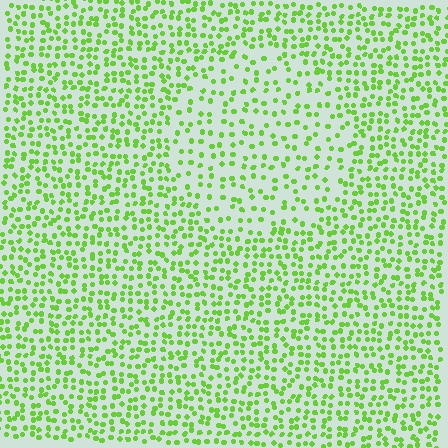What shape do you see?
I see a circle.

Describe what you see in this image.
The image contains small lime elements arranged at two different densities. A circle-shaped region is visible where the elements are less densely packed than the surrounding area.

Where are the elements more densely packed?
The elements are more densely packed outside the circle boundary.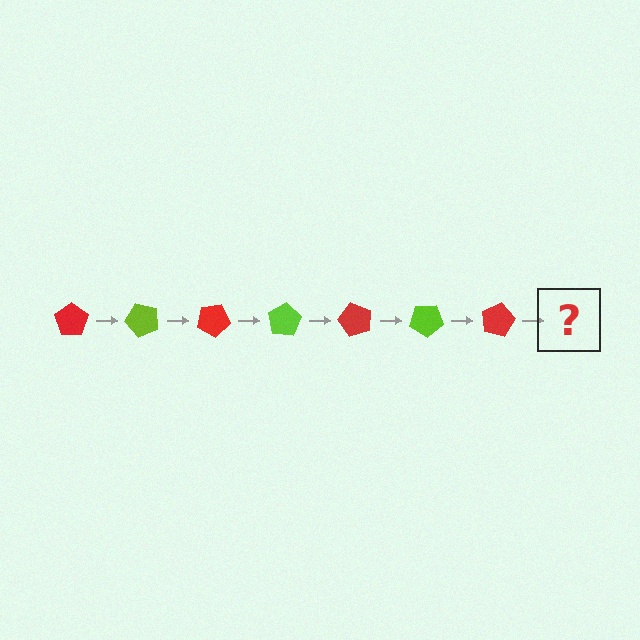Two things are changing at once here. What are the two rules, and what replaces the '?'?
The two rules are that it rotates 50 degrees each step and the color cycles through red and lime. The '?' should be a lime pentagon, rotated 350 degrees from the start.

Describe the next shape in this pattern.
It should be a lime pentagon, rotated 350 degrees from the start.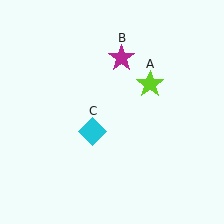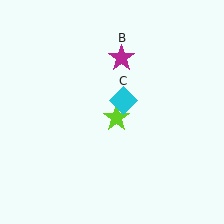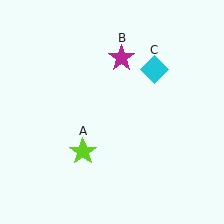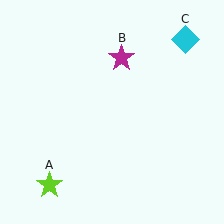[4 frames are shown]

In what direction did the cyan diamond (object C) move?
The cyan diamond (object C) moved up and to the right.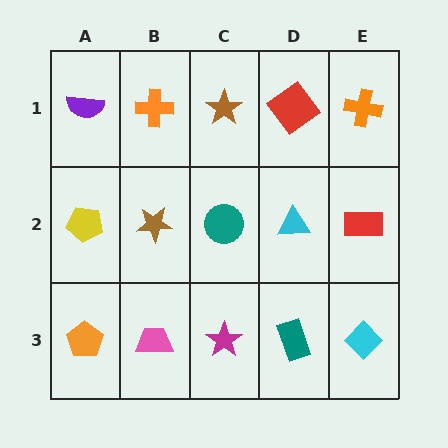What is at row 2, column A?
A yellow pentagon.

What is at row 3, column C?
A magenta star.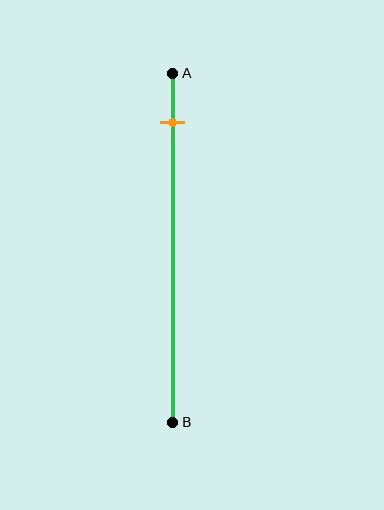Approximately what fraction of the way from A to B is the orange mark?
The orange mark is approximately 15% of the way from A to B.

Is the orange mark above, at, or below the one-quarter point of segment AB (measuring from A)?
The orange mark is above the one-quarter point of segment AB.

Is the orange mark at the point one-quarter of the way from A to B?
No, the mark is at about 15% from A, not at the 25% one-quarter point.